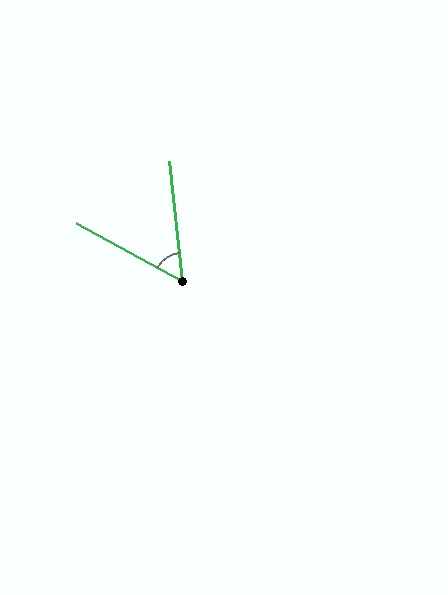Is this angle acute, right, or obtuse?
It is acute.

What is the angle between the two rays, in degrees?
Approximately 55 degrees.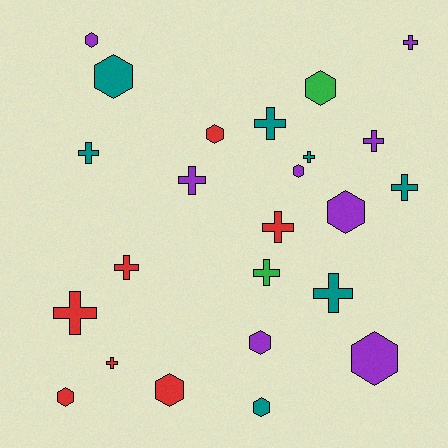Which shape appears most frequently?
Cross, with 13 objects.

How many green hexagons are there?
There is 1 green hexagon.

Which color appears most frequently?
Purple, with 8 objects.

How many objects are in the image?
There are 24 objects.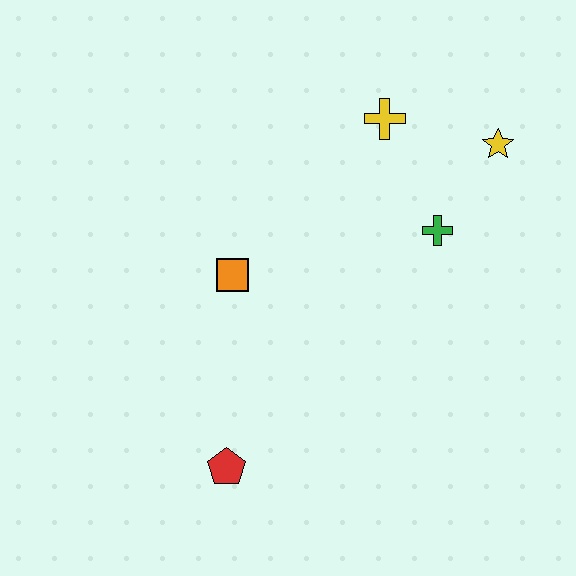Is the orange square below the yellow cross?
Yes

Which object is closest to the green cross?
The yellow star is closest to the green cross.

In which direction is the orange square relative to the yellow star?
The orange square is to the left of the yellow star.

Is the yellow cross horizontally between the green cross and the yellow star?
No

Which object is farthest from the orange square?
The yellow star is farthest from the orange square.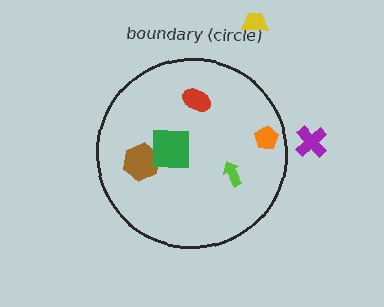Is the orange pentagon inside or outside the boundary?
Inside.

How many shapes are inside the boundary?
5 inside, 2 outside.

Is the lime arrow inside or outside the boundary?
Inside.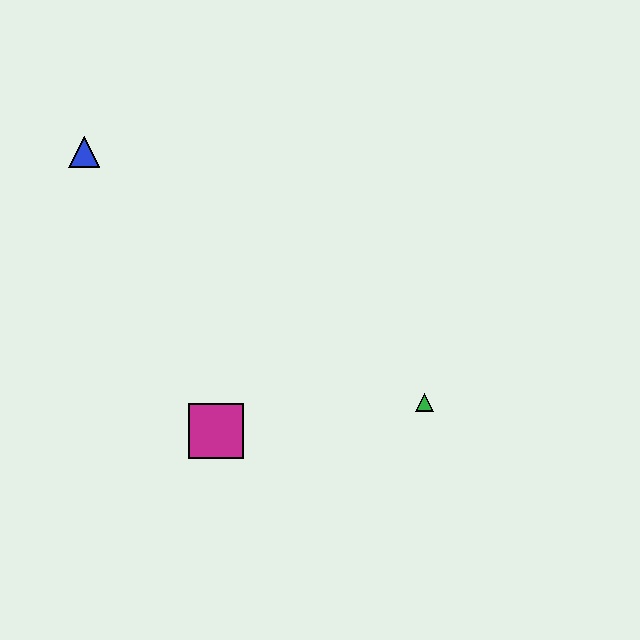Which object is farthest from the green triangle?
The blue triangle is farthest from the green triangle.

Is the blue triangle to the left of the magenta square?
Yes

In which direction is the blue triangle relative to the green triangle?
The blue triangle is to the left of the green triangle.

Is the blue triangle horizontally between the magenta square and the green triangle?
No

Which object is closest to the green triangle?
The magenta square is closest to the green triangle.